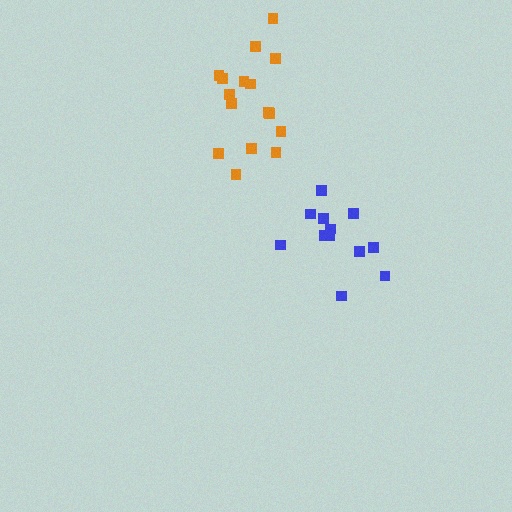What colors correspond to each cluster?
The clusters are colored: blue, orange.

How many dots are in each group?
Group 1: 12 dots, Group 2: 16 dots (28 total).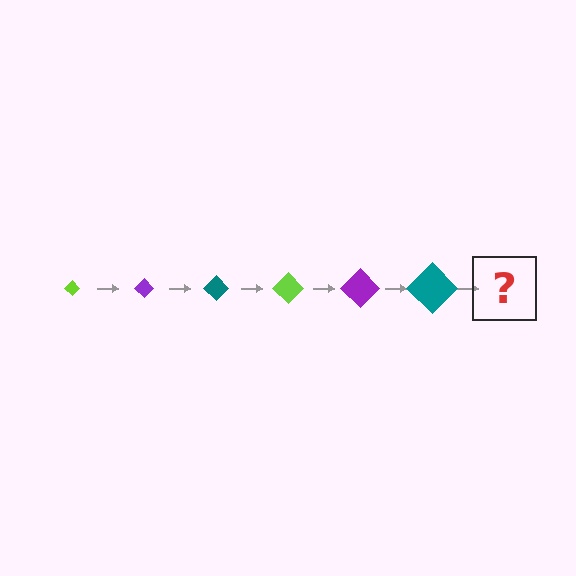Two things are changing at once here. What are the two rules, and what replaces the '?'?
The two rules are that the diamond grows larger each step and the color cycles through lime, purple, and teal. The '?' should be a lime diamond, larger than the previous one.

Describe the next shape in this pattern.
It should be a lime diamond, larger than the previous one.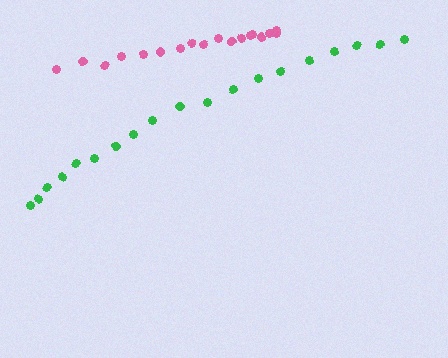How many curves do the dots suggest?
There are 2 distinct paths.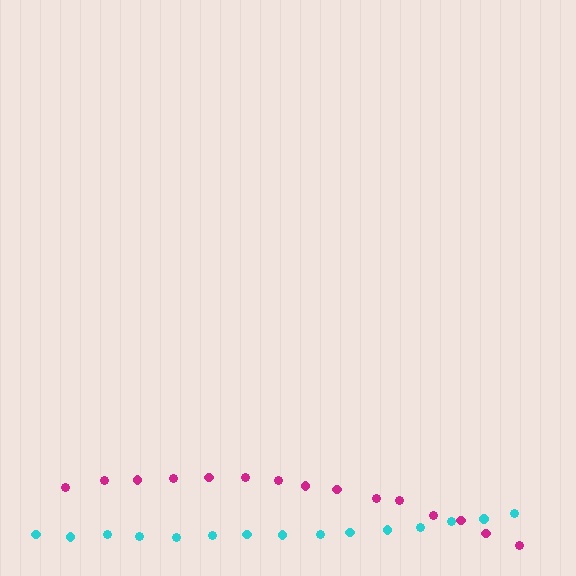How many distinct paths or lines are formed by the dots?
There are 2 distinct paths.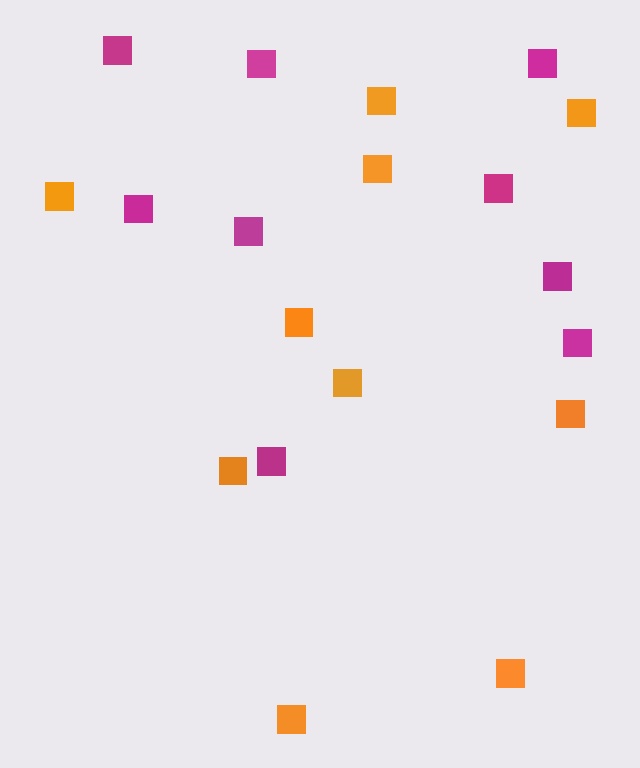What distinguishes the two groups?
There are 2 groups: one group of magenta squares (9) and one group of orange squares (10).